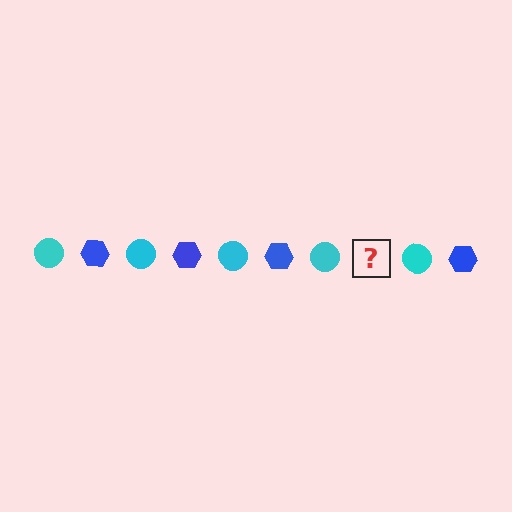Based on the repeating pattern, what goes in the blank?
The blank should be a blue hexagon.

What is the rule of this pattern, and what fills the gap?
The rule is that the pattern alternates between cyan circle and blue hexagon. The gap should be filled with a blue hexagon.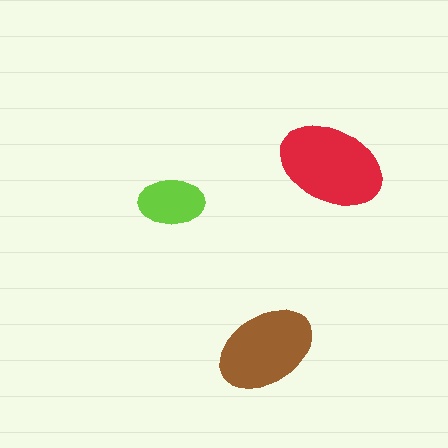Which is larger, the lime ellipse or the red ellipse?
The red one.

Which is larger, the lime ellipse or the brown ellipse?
The brown one.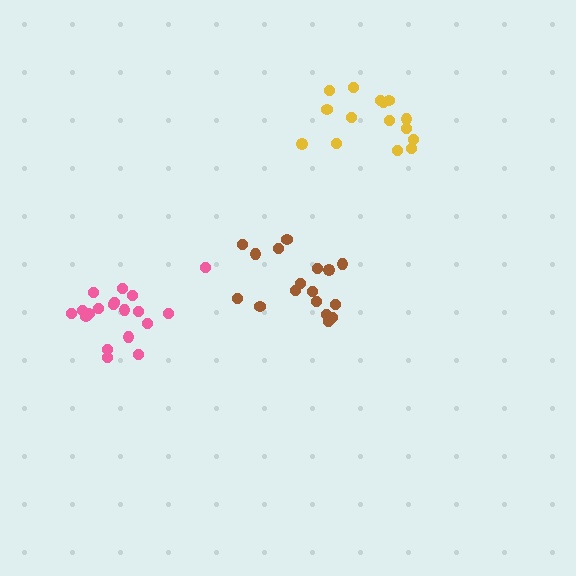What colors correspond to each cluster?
The clusters are colored: brown, yellow, pink.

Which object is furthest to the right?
The yellow cluster is rightmost.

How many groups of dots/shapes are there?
There are 3 groups.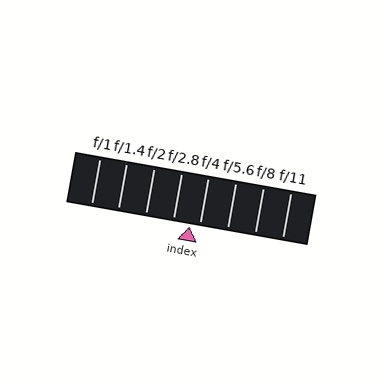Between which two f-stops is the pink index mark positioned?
The index mark is between f/2.8 and f/4.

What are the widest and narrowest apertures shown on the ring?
The widest aperture shown is f/1 and the narrowest is f/11.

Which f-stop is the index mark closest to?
The index mark is closest to f/4.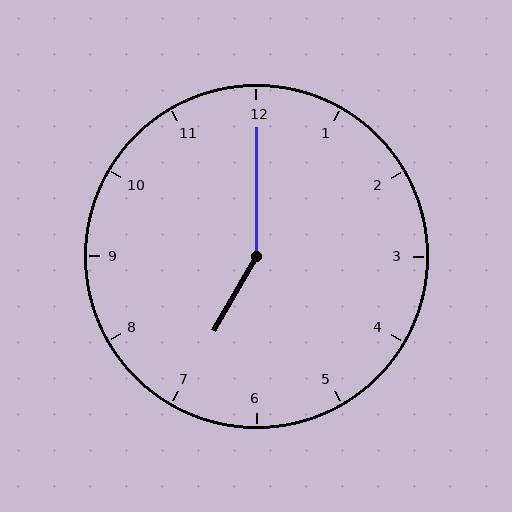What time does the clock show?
7:00.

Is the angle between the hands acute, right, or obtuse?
It is obtuse.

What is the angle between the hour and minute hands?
Approximately 150 degrees.